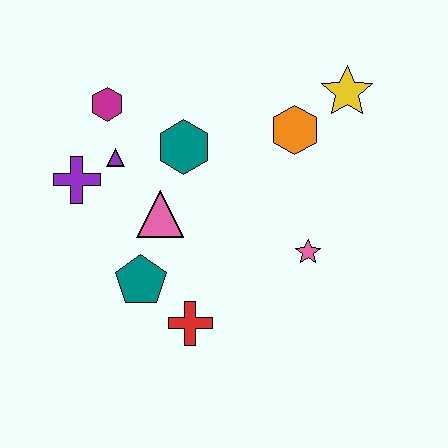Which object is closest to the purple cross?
The purple triangle is closest to the purple cross.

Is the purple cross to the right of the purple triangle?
No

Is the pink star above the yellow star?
No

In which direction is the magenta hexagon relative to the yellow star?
The magenta hexagon is to the left of the yellow star.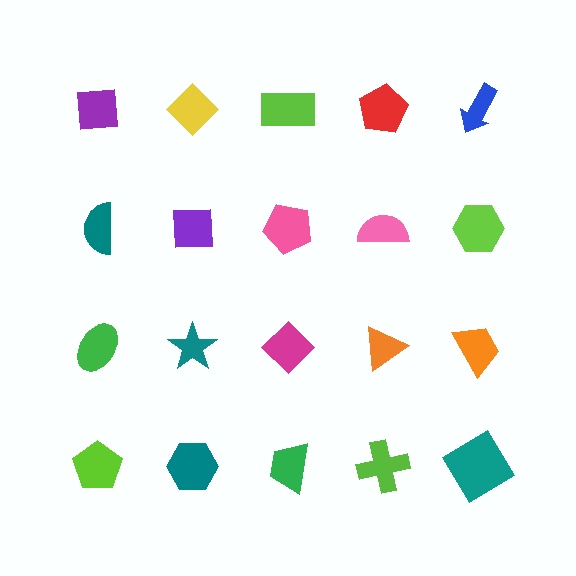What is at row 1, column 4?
A red pentagon.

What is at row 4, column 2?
A teal hexagon.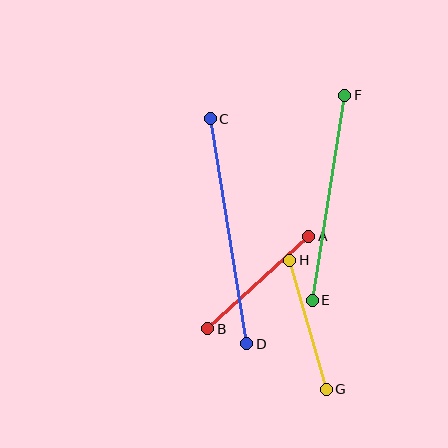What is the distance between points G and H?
The distance is approximately 134 pixels.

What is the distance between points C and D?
The distance is approximately 228 pixels.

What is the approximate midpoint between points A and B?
The midpoint is at approximately (258, 283) pixels.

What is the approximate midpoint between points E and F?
The midpoint is at approximately (328, 198) pixels.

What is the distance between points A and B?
The distance is approximately 137 pixels.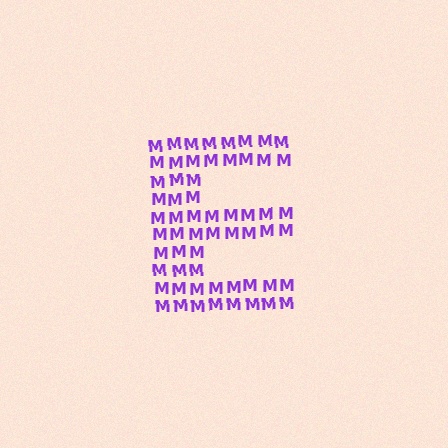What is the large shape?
The large shape is the letter E.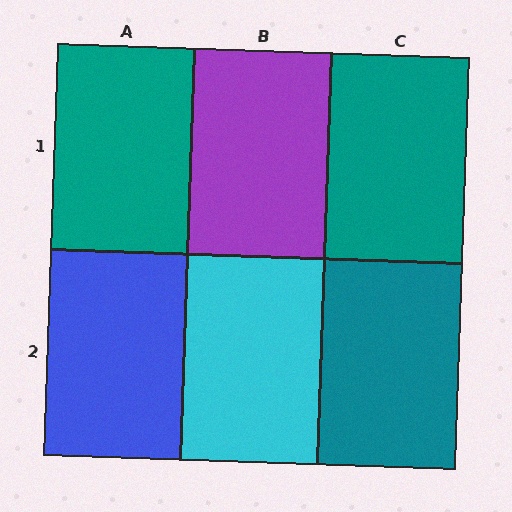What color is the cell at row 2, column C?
Teal.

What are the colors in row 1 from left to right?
Teal, purple, teal.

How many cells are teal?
3 cells are teal.